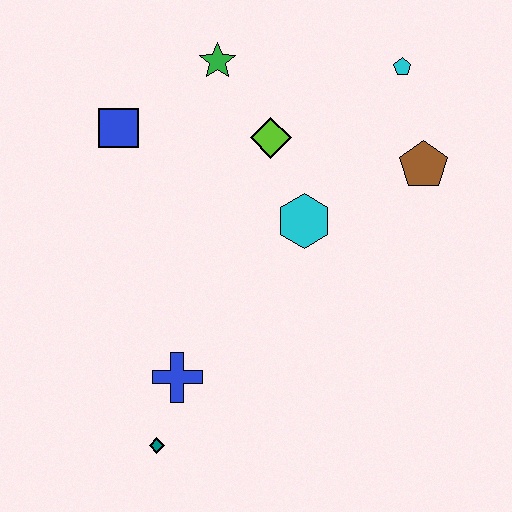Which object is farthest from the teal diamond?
The cyan pentagon is farthest from the teal diamond.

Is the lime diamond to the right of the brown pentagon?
No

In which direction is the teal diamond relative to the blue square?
The teal diamond is below the blue square.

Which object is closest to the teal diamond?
The blue cross is closest to the teal diamond.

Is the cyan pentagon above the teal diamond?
Yes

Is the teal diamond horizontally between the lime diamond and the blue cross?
No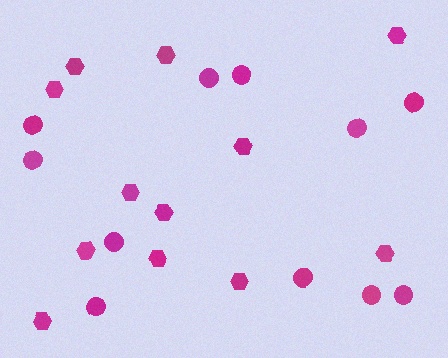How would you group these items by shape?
There are 2 groups: one group of circles (11) and one group of hexagons (12).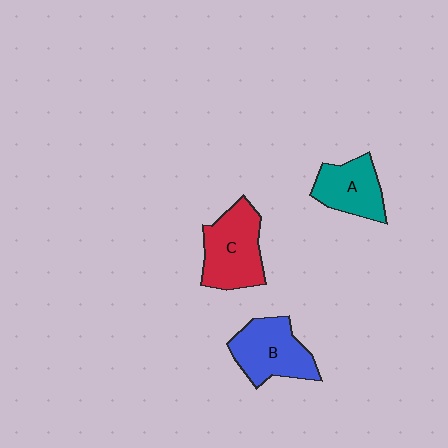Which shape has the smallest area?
Shape A (teal).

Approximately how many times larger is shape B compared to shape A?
Approximately 1.2 times.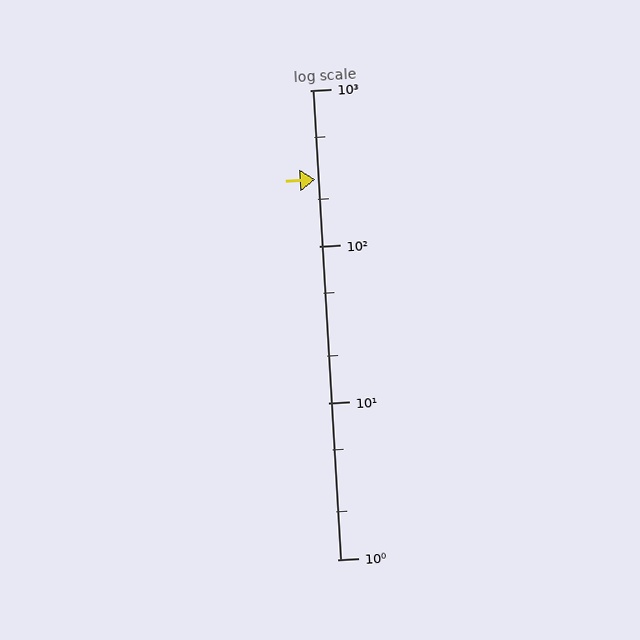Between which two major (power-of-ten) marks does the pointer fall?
The pointer is between 100 and 1000.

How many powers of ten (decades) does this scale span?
The scale spans 3 decades, from 1 to 1000.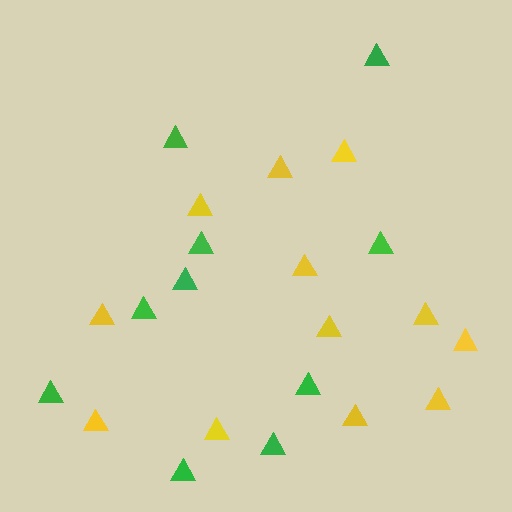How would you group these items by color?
There are 2 groups: one group of yellow triangles (12) and one group of green triangles (10).